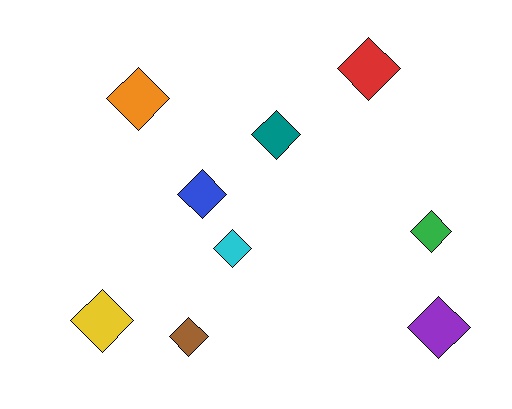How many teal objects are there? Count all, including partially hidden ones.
There is 1 teal object.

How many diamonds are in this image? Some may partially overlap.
There are 9 diamonds.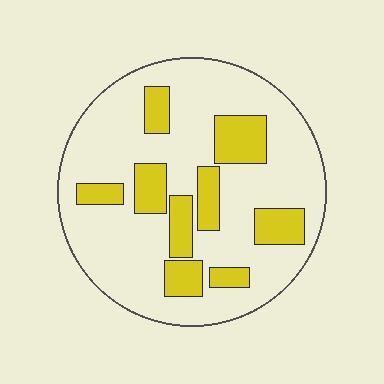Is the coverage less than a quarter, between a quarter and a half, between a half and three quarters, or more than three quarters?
Less than a quarter.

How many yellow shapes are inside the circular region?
9.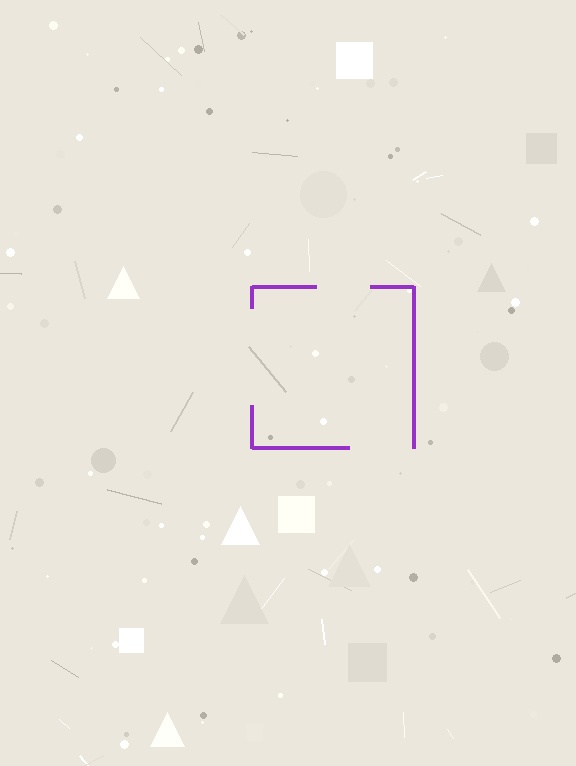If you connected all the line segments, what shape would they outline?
They would outline a square.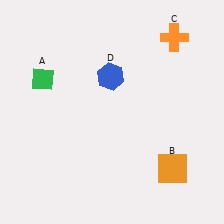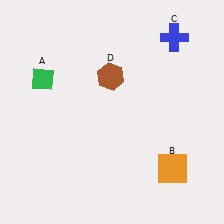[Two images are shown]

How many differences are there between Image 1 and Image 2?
There are 2 differences between the two images.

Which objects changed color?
C changed from orange to blue. D changed from blue to brown.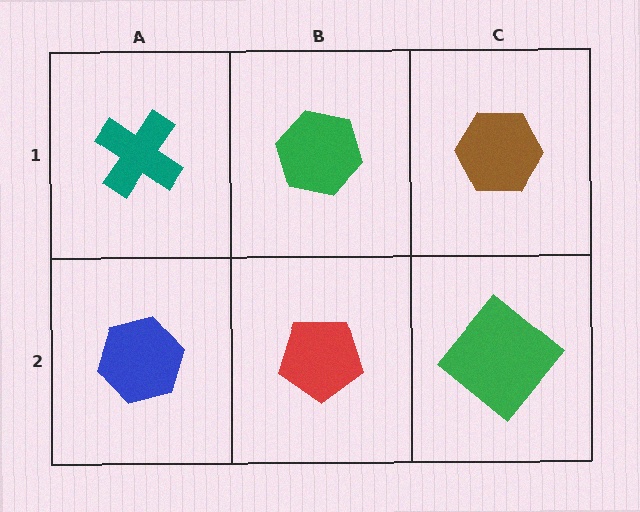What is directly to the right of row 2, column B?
A green diamond.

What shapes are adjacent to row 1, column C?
A green diamond (row 2, column C), a green hexagon (row 1, column B).